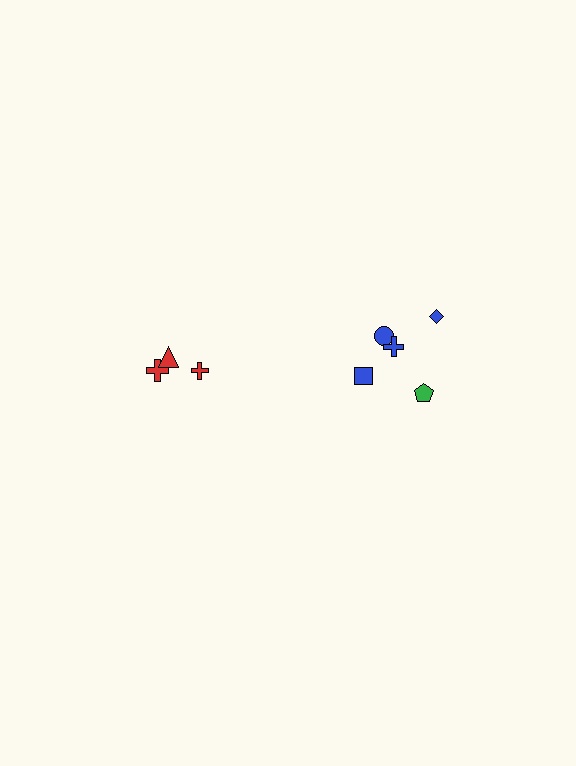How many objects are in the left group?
There are 3 objects.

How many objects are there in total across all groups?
There are 8 objects.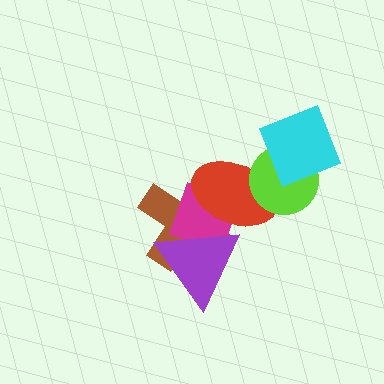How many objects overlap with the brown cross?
3 objects overlap with the brown cross.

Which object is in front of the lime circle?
The cyan diamond is in front of the lime circle.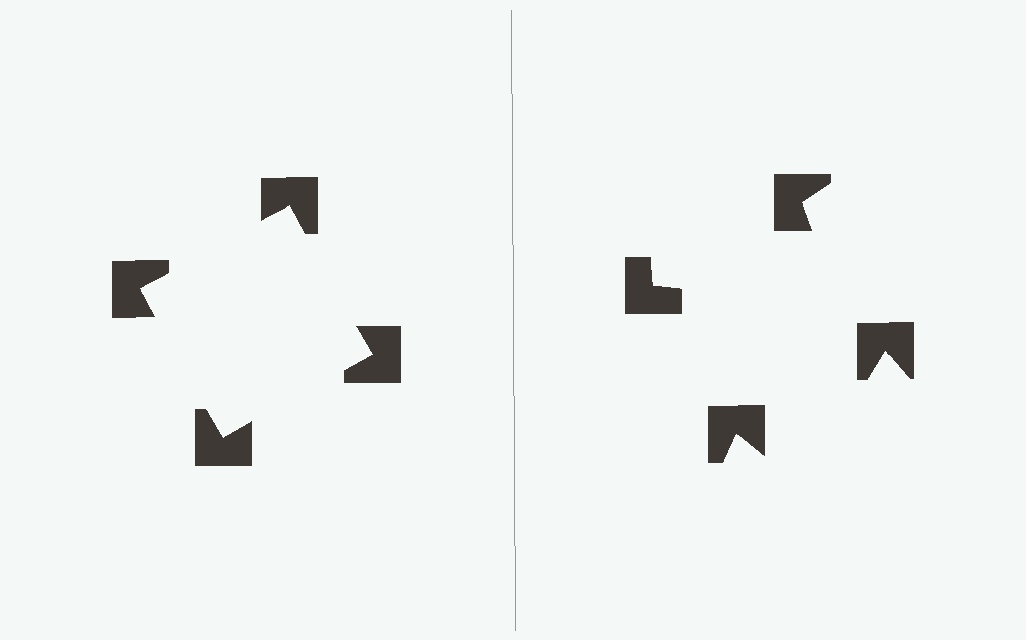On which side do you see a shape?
An illusory square appears on the left side. On the right side the wedge cuts are rotated, so no coherent shape forms.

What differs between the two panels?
The notched squares are positioned identically on both sides; only the wedge orientations differ. On the left they align to a square; on the right they are misaligned.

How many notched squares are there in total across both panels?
8 — 4 on each side.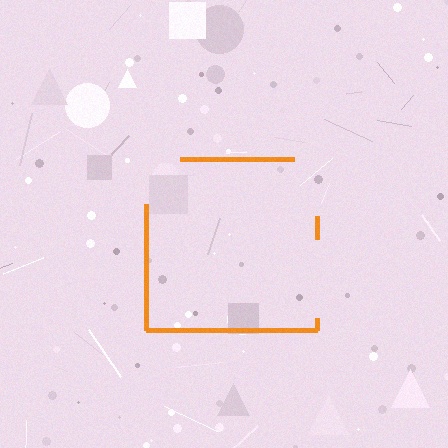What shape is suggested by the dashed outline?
The dashed outline suggests a square.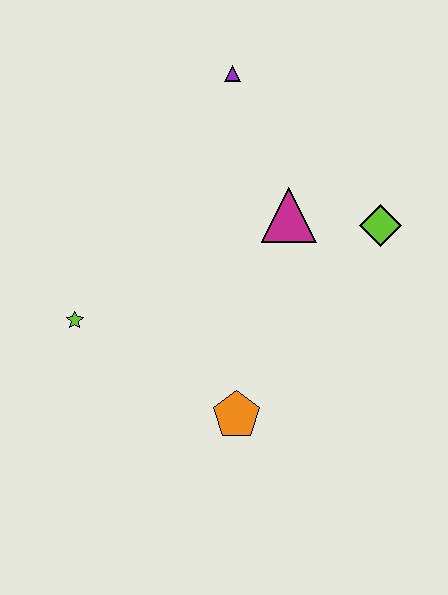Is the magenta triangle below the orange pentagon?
No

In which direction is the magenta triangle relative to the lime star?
The magenta triangle is to the right of the lime star.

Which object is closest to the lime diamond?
The magenta triangle is closest to the lime diamond.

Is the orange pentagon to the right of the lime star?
Yes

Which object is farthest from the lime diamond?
The lime star is farthest from the lime diamond.